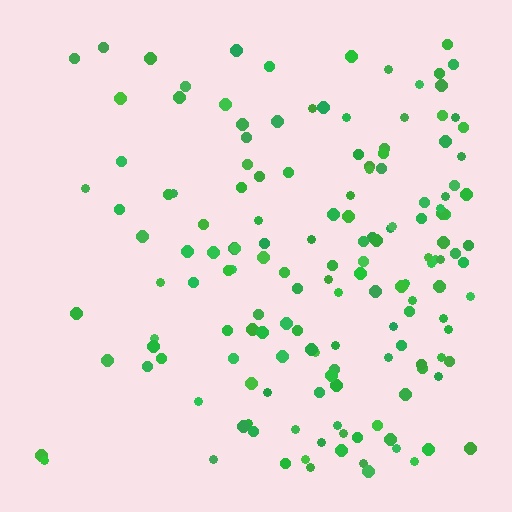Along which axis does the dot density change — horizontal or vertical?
Horizontal.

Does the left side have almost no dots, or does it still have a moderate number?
Still a moderate number, just noticeably fewer than the right.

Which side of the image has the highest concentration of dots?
The right.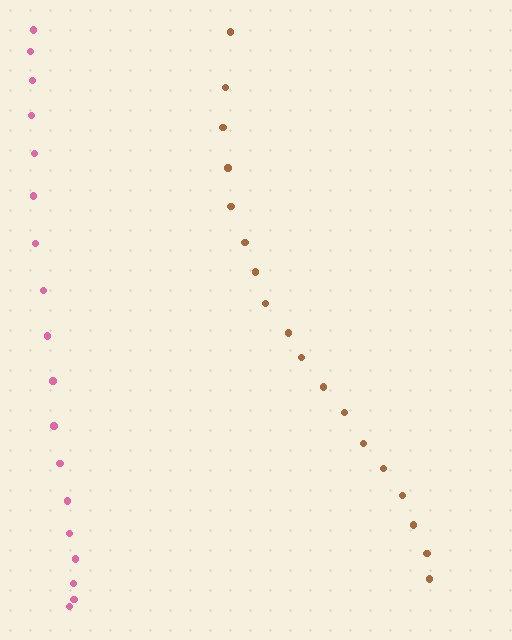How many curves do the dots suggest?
There are 2 distinct paths.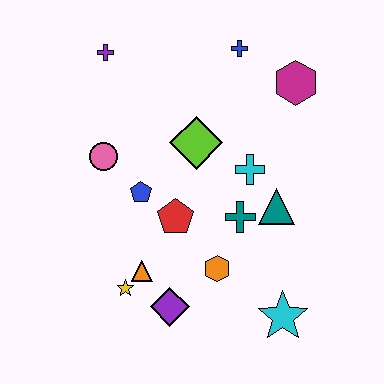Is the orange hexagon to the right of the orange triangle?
Yes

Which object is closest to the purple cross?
The pink circle is closest to the purple cross.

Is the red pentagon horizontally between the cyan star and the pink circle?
Yes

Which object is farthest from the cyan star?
The purple cross is farthest from the cyan star.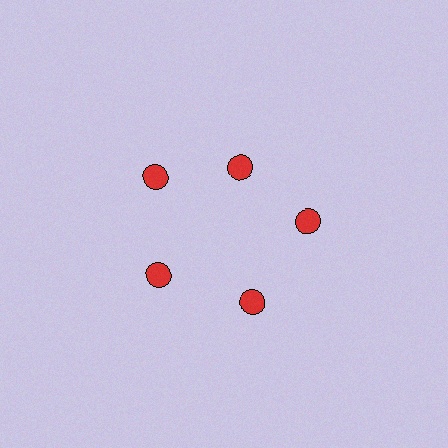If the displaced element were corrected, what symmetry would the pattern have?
It would have 5-fold rotational symmetry — the pattern would map onto itself every 72 degrees.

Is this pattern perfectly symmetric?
No. The 5 red circles are arranged in a ring, but one element near the 1 o'clock position is pulled inward toward the center, breaking the 5-fold rotational symmetry.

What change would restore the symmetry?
The symmetry would be restored by moving it outward, back onto the ring so that all 5 circles sit at equal angles and equal distance from the center.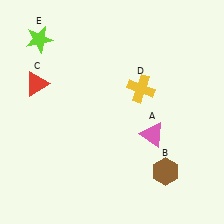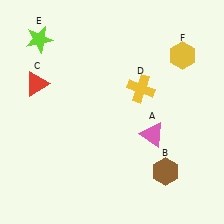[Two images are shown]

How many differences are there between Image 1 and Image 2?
There is 1 difference between the two images.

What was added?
A yellow hexagon (F) was added in Image 2.